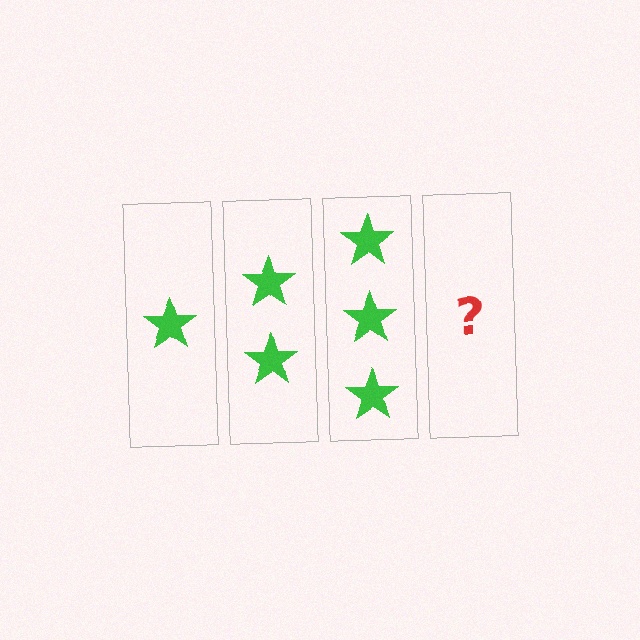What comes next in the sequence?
The next element should be 4 stars.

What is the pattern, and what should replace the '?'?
The pattern is that each step adds one more star. The '?' should be 4 stars.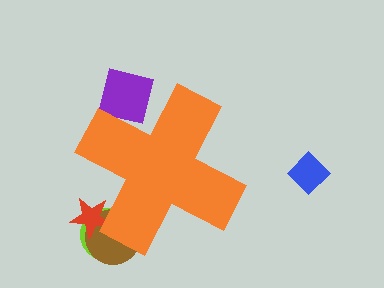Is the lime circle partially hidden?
Yes, the lime circle is partially hidden behind the orange cross.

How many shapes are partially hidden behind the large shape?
4 shapes are partially hidden.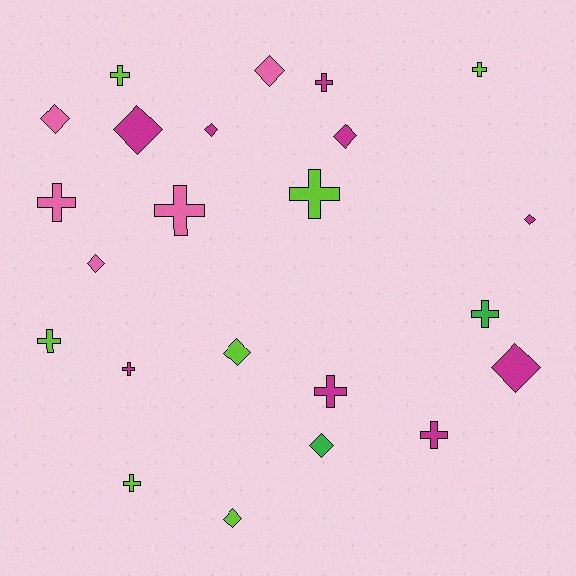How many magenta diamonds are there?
There are 5 magenta diamonds.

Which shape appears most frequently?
Cross, with 12 objects.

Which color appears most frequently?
Magenta, with 9 objects.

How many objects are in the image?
There are 23 objects.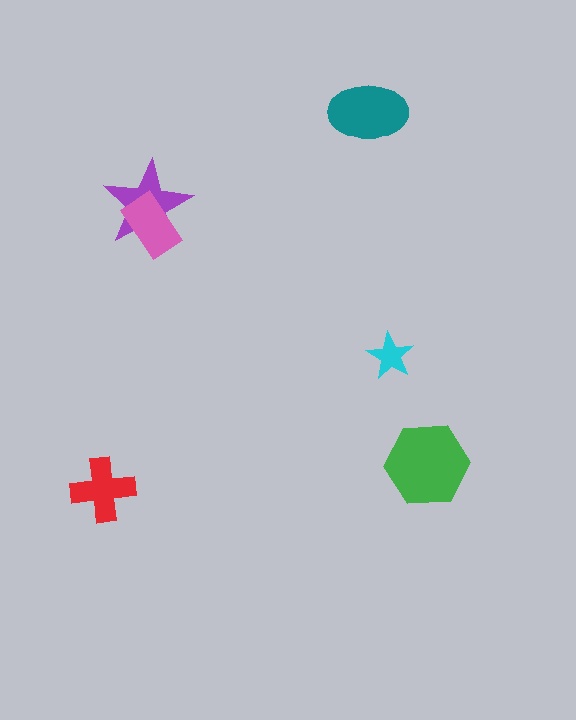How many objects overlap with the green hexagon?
0 objects overlap with the green hexagon.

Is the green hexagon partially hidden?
No, no other shape covers it.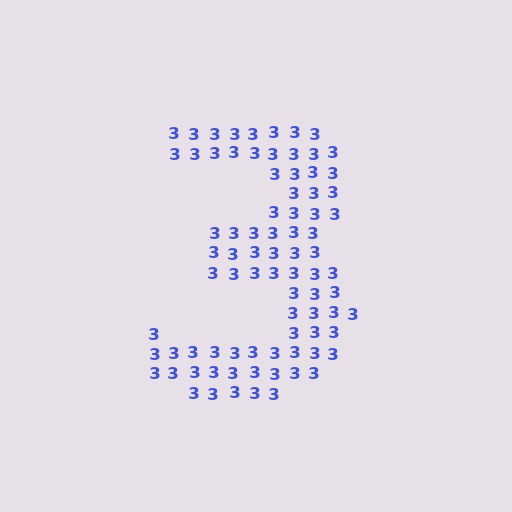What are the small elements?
The small elements are digit 3's.